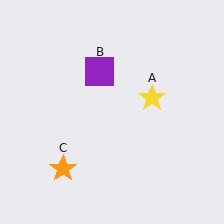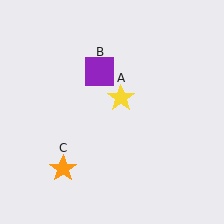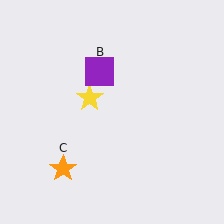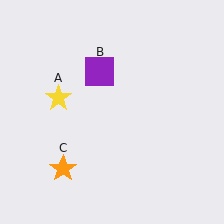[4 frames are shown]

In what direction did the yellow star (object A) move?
The yellow star (object A) moved left.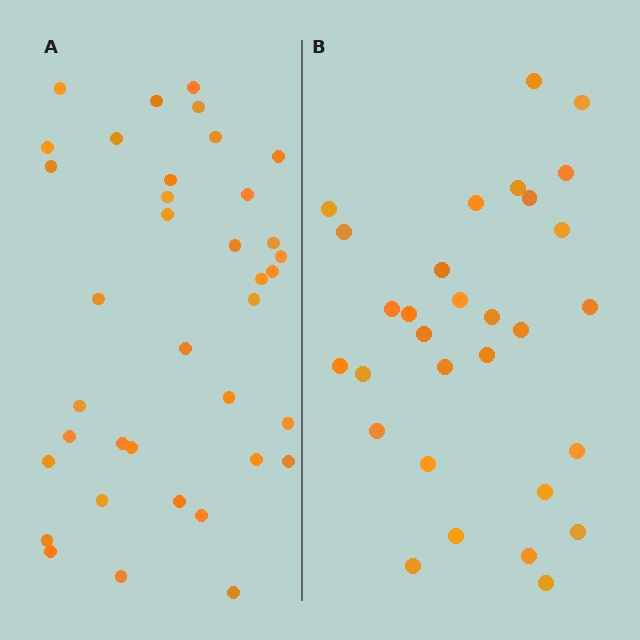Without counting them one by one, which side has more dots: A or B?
Region A (the left region) has more dots.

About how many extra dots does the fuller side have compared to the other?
Region A has roughly 8 or so more dots than region B.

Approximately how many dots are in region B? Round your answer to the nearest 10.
About 30 dots.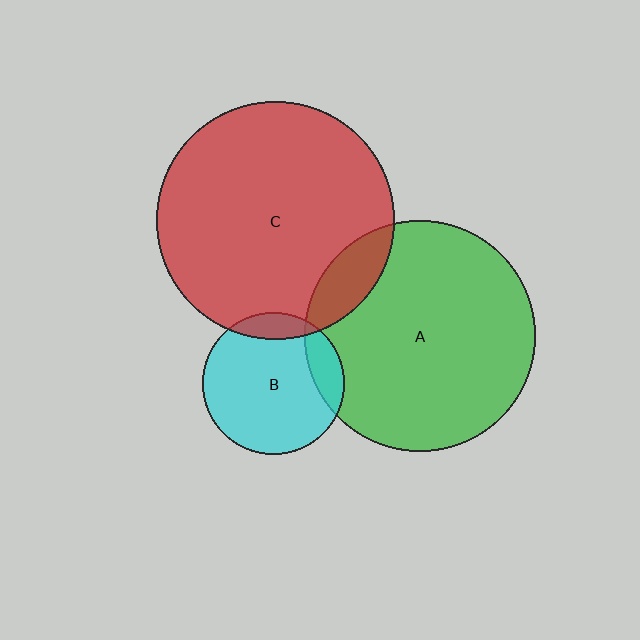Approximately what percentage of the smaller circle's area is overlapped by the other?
Approximately 10%.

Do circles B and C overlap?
Yes.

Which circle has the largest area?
Circle C (red).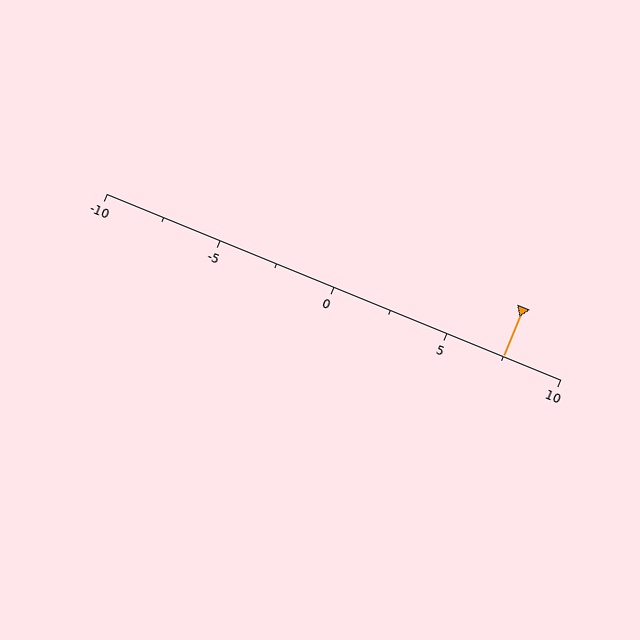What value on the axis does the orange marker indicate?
The marker indicates approximately 7.5.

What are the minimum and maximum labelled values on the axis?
The axis runs from -10 to 10.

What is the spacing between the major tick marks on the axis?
The major ticks are spaced 5 apart.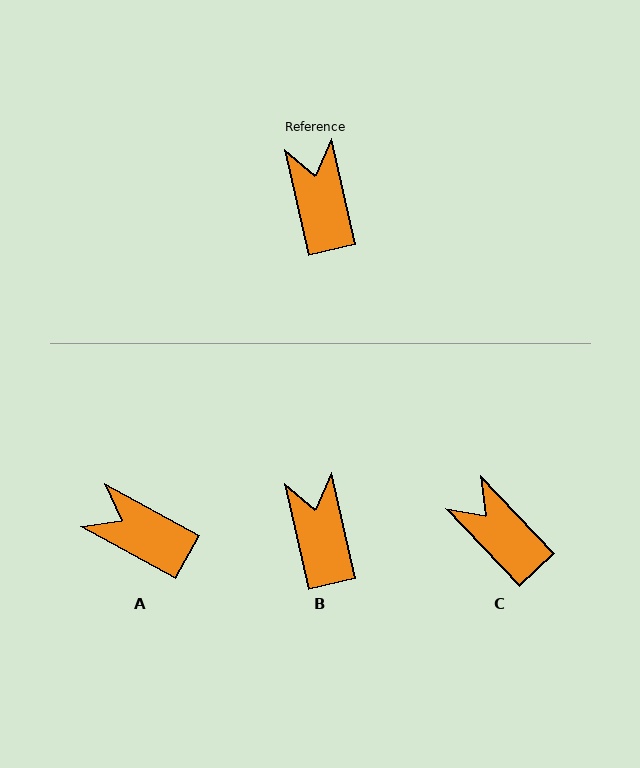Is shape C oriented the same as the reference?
No, it is off by about 31 degrees.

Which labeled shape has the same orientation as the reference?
B.